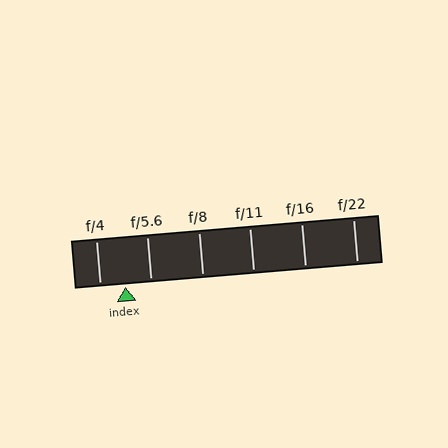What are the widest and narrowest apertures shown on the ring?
The widest aperture shown is f/4 and the narrowest is f/22.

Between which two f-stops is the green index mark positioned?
The index mark is between f/4 and f/5.6.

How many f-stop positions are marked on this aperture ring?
There are 6 f-stop positions marked.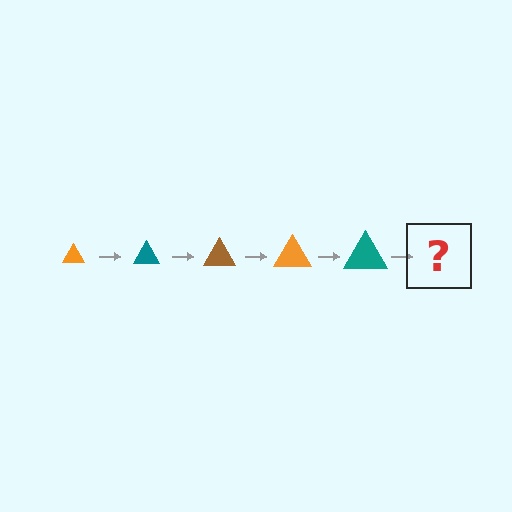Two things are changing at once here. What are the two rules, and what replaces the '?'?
The two rules are that the triangle grows larger each step and the color cycles through orange, teal, and brown. The '?' should be a brown triangle, larger than the previous one.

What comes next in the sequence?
The next element should be a brown triangle, larger than the previous one.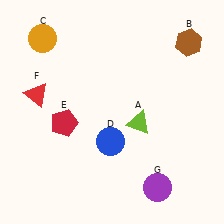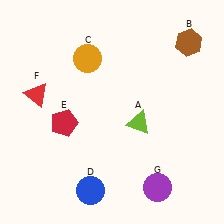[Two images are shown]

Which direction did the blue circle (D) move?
The blue circle (D) moved down.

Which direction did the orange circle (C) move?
The orange circle (C) moved right.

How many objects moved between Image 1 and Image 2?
2 objects moved between the two images.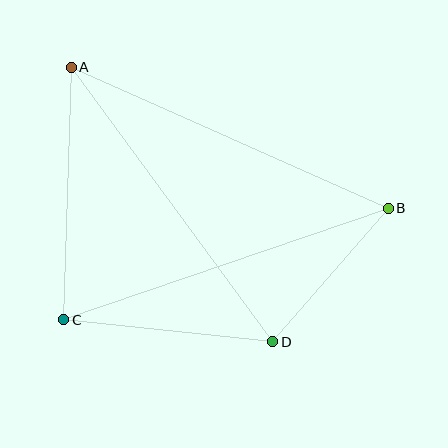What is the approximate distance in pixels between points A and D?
The distance between A and D is approximately 340 pixels.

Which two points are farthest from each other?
Points A and B are farthest from each other.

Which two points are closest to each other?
Points B and D are closest to each other.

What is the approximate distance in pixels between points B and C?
The distance between B and C is approximately 343 pixels.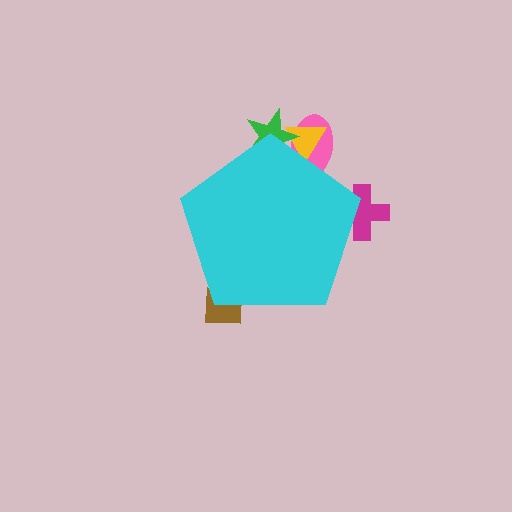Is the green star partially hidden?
Yes, the green star is partially hidden behind the cyan pentagon.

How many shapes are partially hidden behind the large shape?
5 shapes are partially hidden.